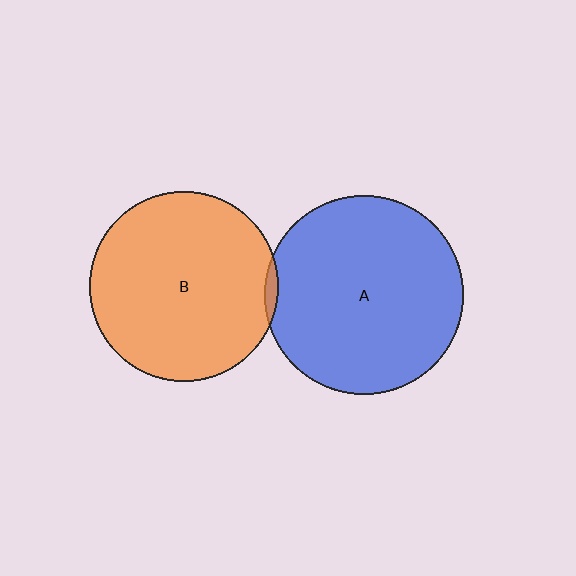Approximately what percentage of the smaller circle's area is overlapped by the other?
Approximately 5%.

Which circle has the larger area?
Circle A (blue).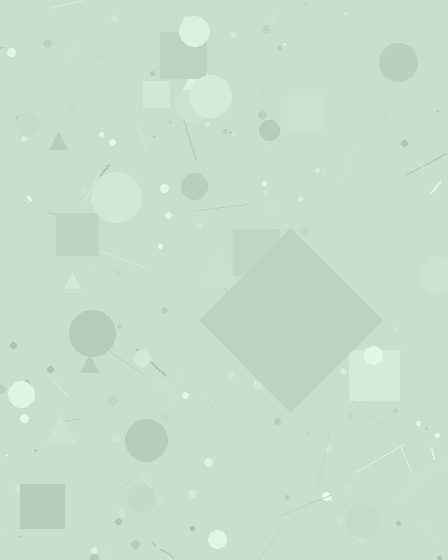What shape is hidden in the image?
A diamond is hidden in the image.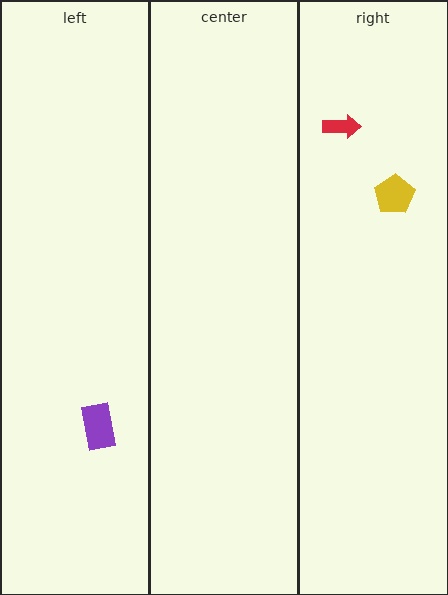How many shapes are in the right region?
2.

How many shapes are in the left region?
1.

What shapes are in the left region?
The purple rectangle.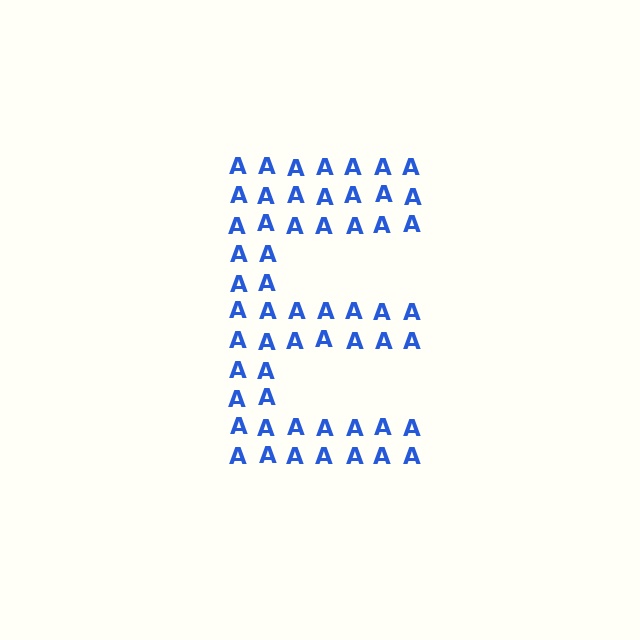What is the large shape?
The large shape is the letter E.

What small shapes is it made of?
It is made of small letter A's.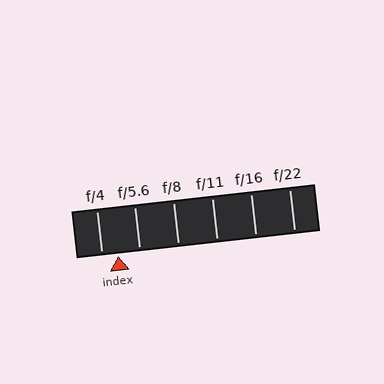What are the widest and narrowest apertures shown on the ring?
The widest aperture shown is f/4 and the narrowest is f/22.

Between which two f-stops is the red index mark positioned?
The index mark is between f/4 and f/5.6.